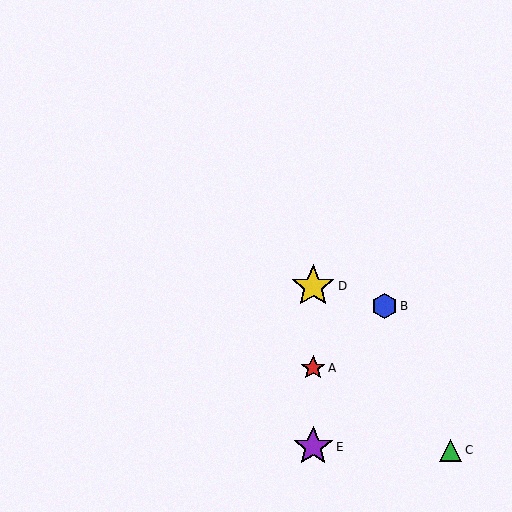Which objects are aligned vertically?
Objects A, D, E are aligned vertically.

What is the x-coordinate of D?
Object D is at x≈313.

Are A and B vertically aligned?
No, A is at x≈313 and B is at x≈384.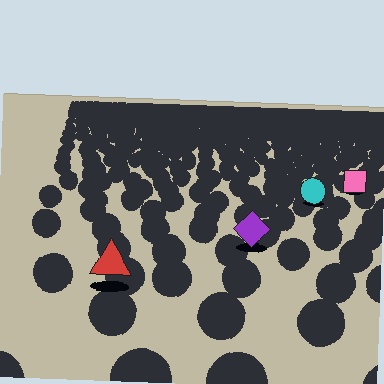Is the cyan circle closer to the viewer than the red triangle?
No. The red triangle is closer — you can tell from the texture gradient: the ground texture is coarser near it.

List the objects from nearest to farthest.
From nearest to farthest: the red triangle, the purple diamond, the cyan circle, the pink square.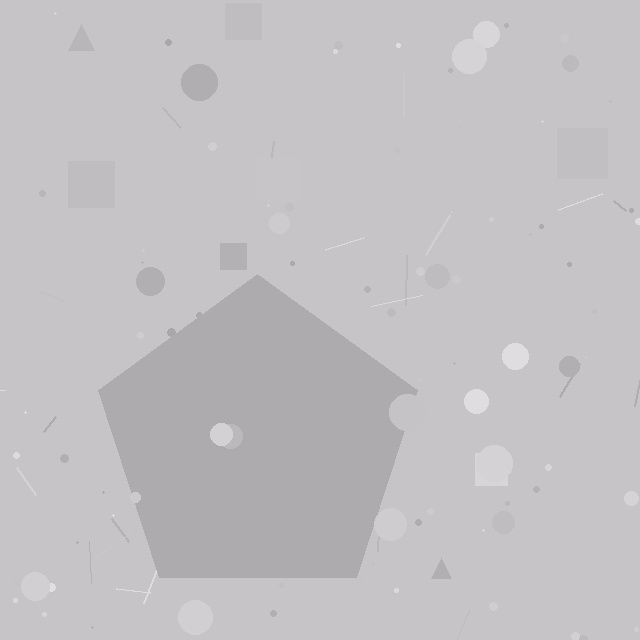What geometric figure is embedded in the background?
A pentagon is embedded in the background.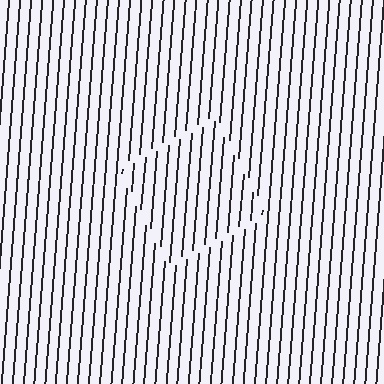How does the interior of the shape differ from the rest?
The interior of the shape contains the same grating, shifted by half a period — the contour is defined by the phase discontinuity where line-ends from the inner and outer gratings abut.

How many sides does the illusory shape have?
4 sides — the line-ends trace a square.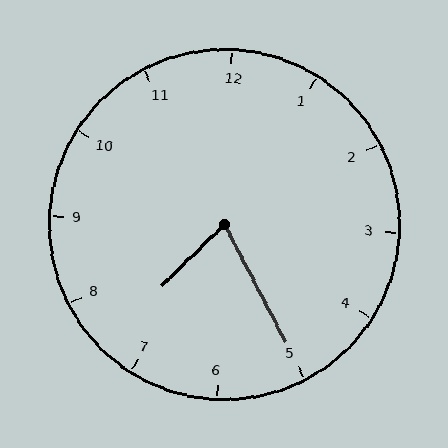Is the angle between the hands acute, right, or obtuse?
It is acute.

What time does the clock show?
7:25.